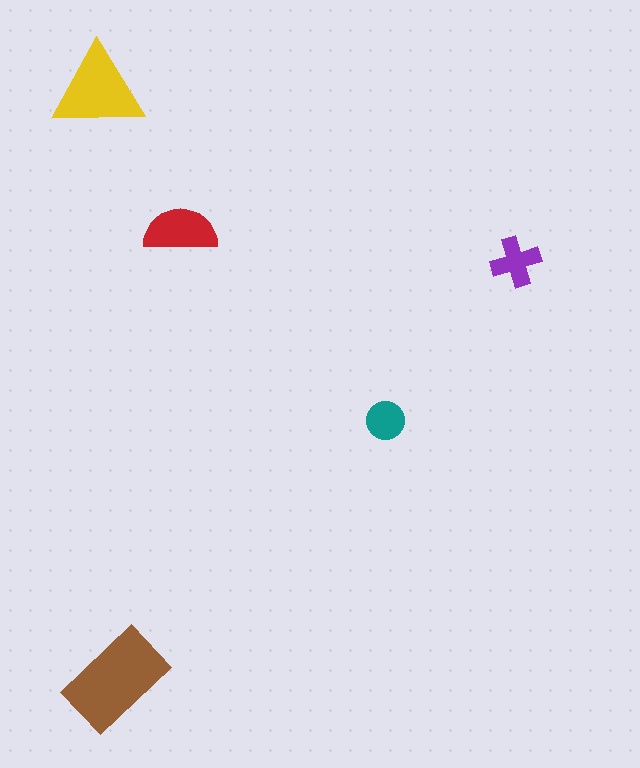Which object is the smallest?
The teal circle.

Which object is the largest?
The brown rectangle.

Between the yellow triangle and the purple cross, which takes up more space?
The yellow triangle.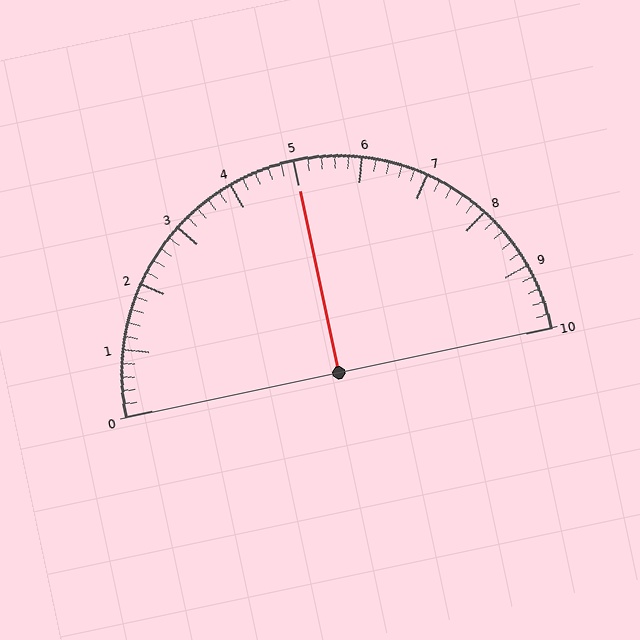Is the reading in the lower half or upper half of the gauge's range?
The reading is in the upper half of the range (0 to 10).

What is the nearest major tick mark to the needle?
The nearest major tick mark is 5.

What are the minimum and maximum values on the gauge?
The gauge ranges from 0 to 10.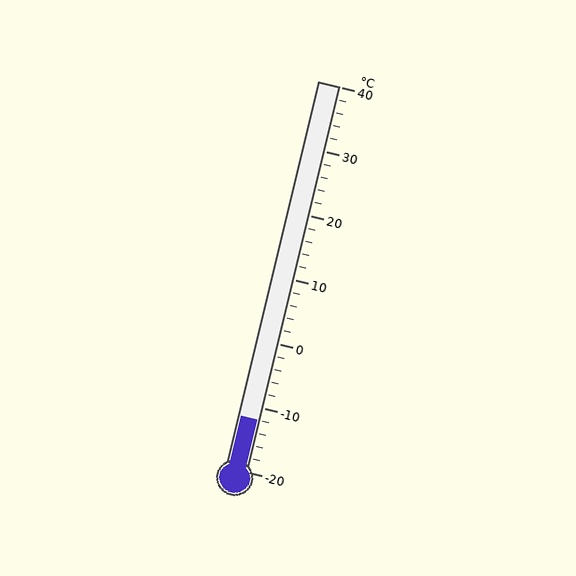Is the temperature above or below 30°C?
The temperature is below 30°C.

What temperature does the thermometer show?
The thermometer shows approximately -12°C.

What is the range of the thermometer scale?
The thermometer scale ranges from -20°C to 40°C.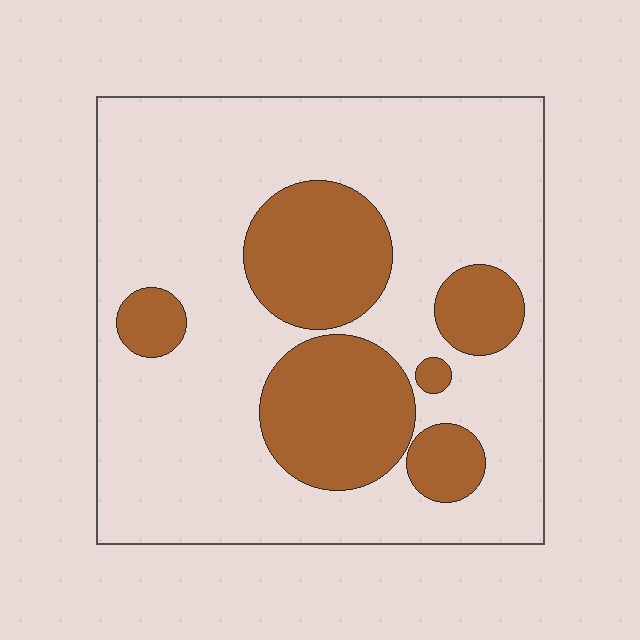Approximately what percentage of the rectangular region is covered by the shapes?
Approximately 25%.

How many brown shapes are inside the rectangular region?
6.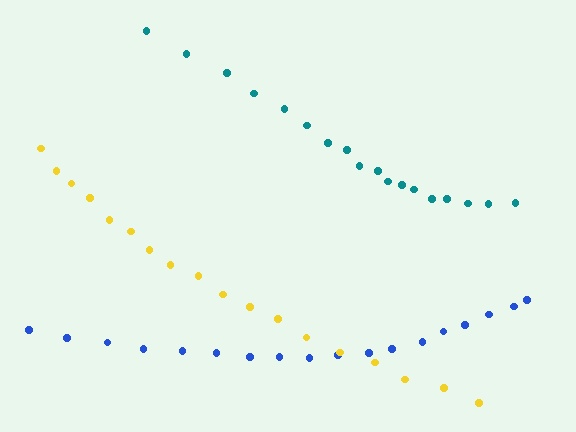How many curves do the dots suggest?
There are 3 distinct paths.